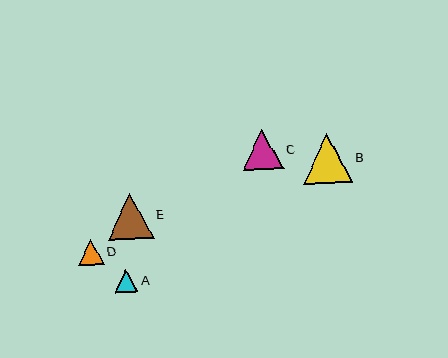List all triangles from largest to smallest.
From largest to smallest: B, E, C, D, A.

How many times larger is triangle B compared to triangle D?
Triangle B is approximately 2.0 times the size of triangle D.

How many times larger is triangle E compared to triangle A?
Triangle E is approximately 2.0 times the size of triangle A.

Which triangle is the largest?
Triangle B is the largest with a size of approximately 50 pixels.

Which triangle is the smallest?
Triangle A is the smallest with a size of approximately 23 pixels.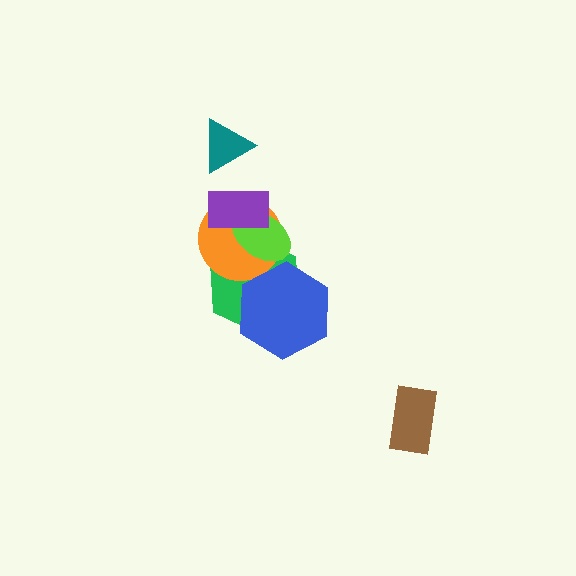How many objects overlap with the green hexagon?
3 objects overlap with the green hexagon.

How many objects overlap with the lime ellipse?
3 objects overlap with the lime ellipse.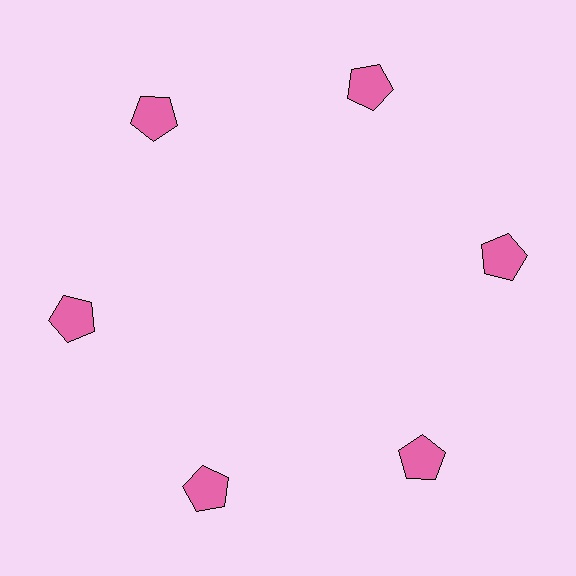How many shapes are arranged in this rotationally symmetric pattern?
There are 6 shapes, arranged in 6 groups of 1.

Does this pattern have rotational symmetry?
Yes, this pattern has 6-fold rotational symmetry. It looks the same after rotating 60 degrees around the center.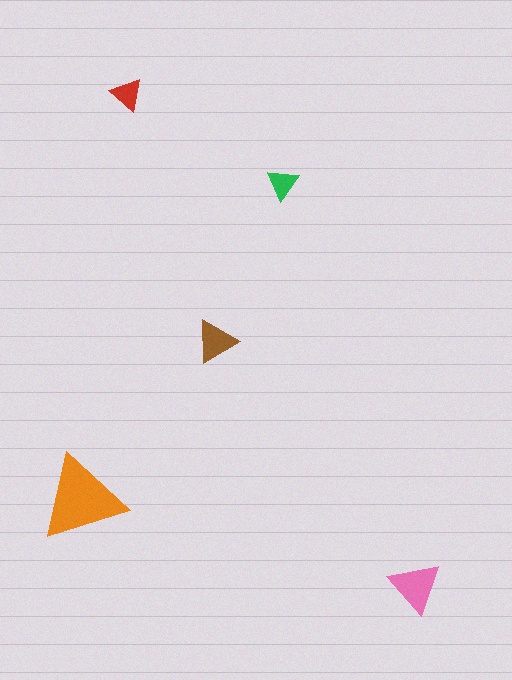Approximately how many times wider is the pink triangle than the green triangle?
About 1.5 times wider.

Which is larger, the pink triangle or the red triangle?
The pink one.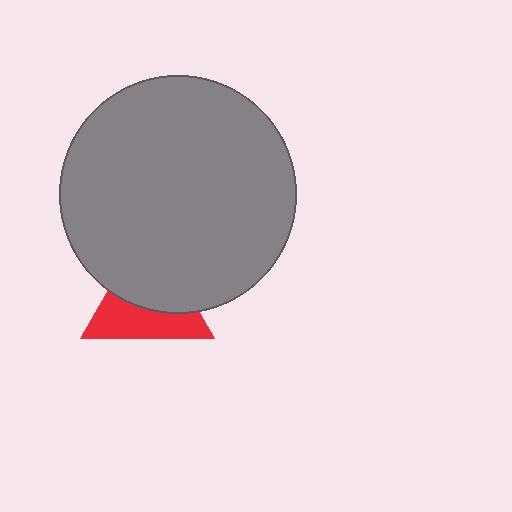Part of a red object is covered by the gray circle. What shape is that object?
It is a triangle.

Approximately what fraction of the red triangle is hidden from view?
Roughly 53% of the red triangle is hidden behind the gray circle.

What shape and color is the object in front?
The object in front is a gray circle.